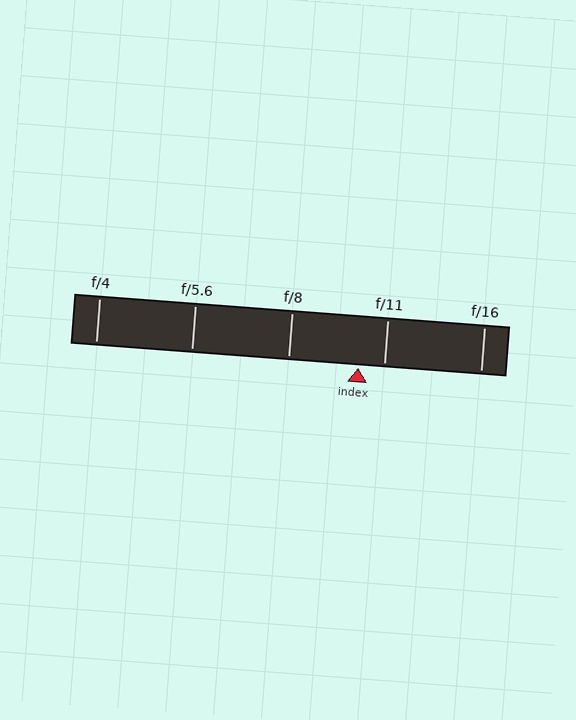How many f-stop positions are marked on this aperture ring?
There are 5 f-stop positions marked.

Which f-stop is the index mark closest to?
The index mark is closest to f/11.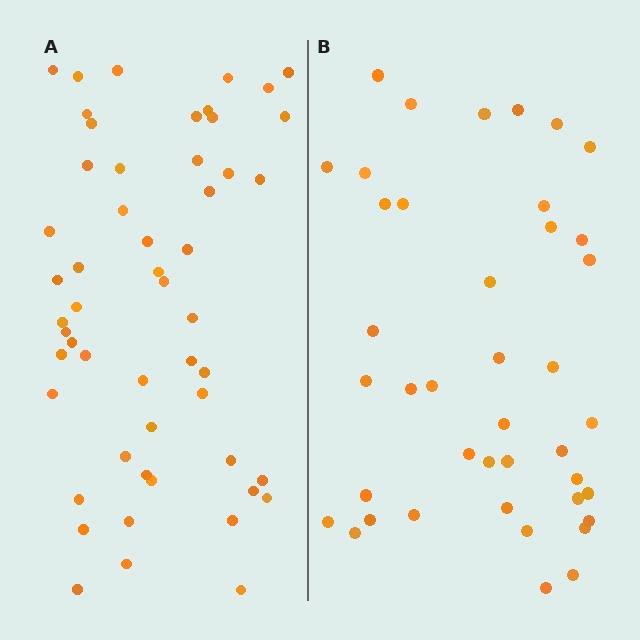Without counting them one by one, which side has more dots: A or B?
Region A (the left region) has more dots.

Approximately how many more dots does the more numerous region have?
Region A has roughly 12 or so more dots than region B.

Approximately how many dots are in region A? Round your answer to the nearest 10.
About 50 dots. (The exact count is 53, which rounds to 50.)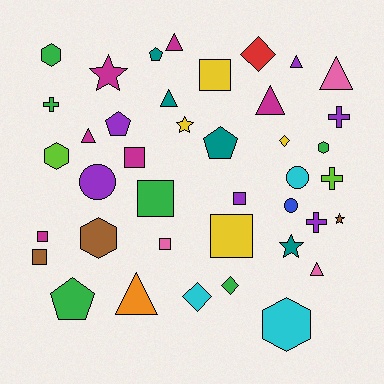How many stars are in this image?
There are 4 stars.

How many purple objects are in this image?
There are 6 purple objects.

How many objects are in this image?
There are 40 objects.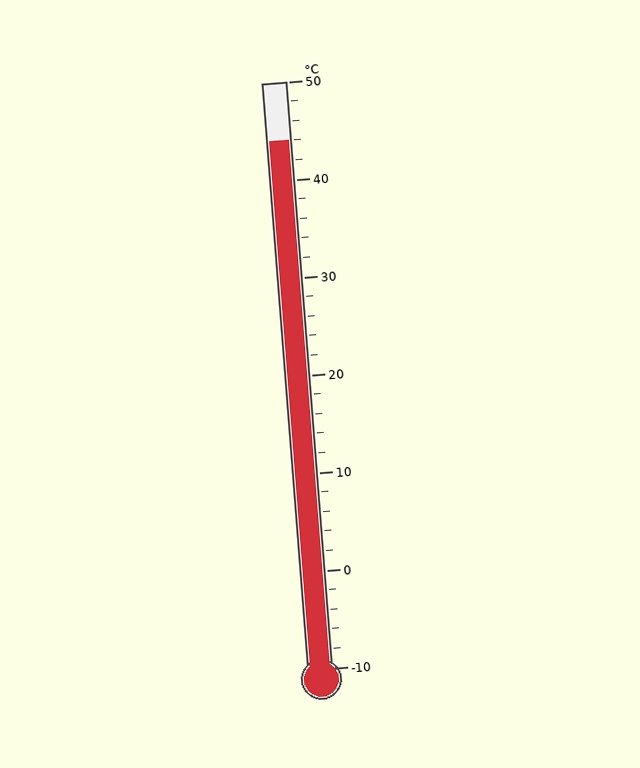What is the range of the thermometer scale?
The thermometer scale ranges from -10°C to 50°C.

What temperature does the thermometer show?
The thermometer shows approximately 44°C.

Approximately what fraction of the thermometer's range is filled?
The thermometer is filled to approximately 90% of its range.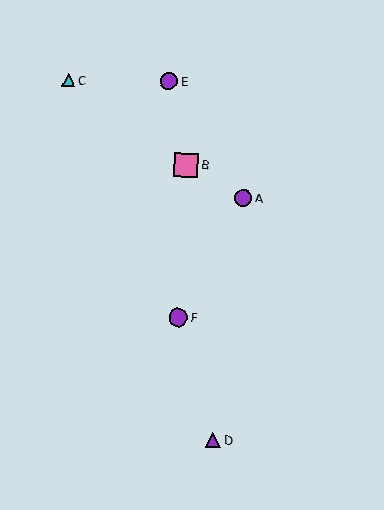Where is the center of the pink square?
The center of the pink square is at (186, 165).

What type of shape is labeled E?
Shape E is a purple circle.